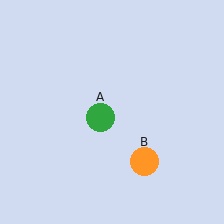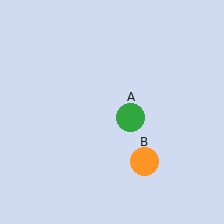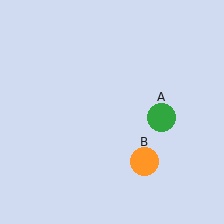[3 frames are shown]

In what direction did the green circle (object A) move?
The green circle (object A) moved right.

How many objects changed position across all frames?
1 object changed position: green circle (object A).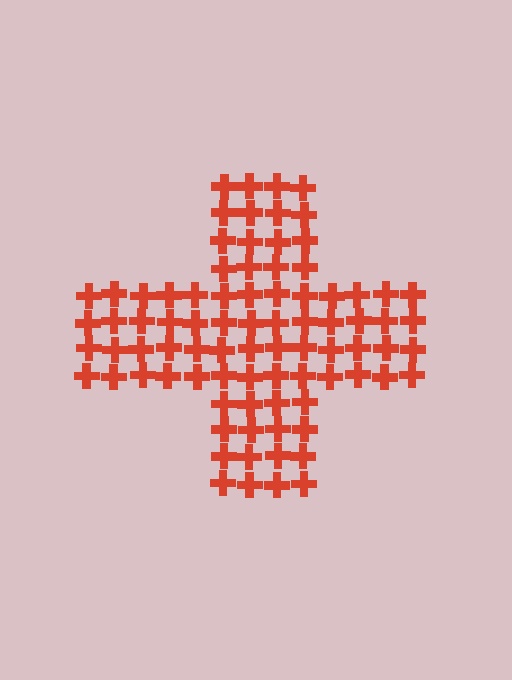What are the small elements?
The small elements are crosses.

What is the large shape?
The large shape is a cross.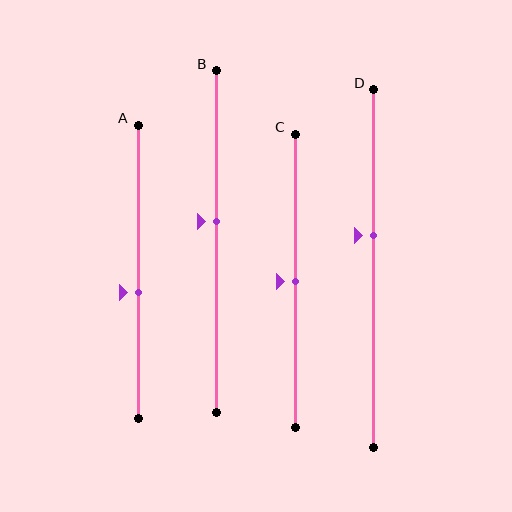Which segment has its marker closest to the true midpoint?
Segment C has its marker closest to the true midpoint.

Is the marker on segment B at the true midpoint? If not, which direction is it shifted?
No, the marker on segment B is shifted upward by about 6% of the segment length.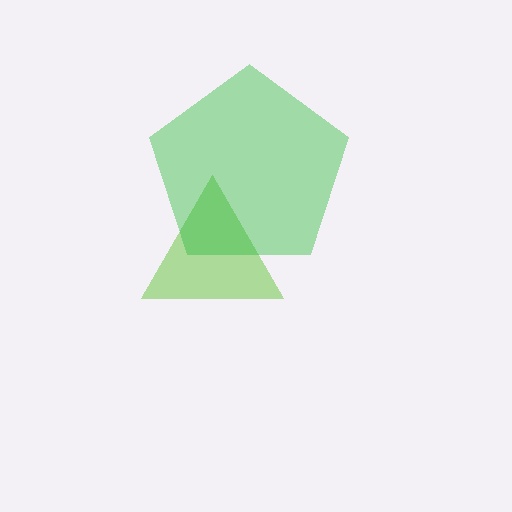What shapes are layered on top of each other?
The layered shapes are: a lime triangle, a green pentagon.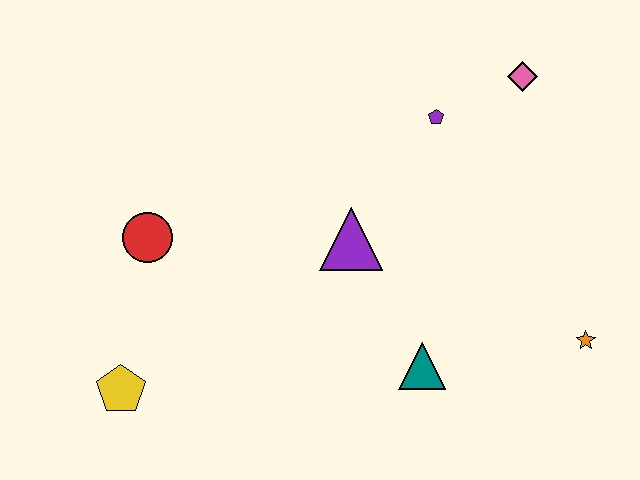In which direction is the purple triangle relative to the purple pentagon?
The purple triangle is below the purple pentagon.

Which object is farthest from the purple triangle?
The yellow pentagon is farthest from the purple triangle.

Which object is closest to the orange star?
The teal triangle is closest to the orange star.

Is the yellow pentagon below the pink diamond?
Yes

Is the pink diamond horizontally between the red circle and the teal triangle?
No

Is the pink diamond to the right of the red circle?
Yes